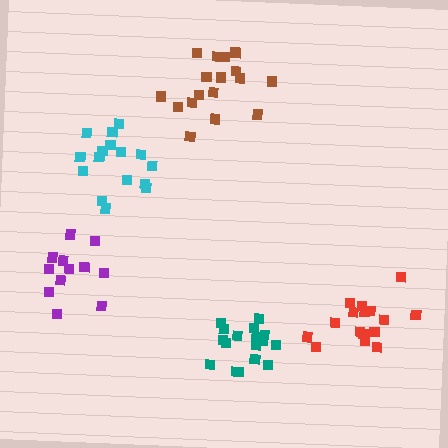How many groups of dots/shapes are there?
There are 5 groups.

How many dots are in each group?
Group 1: 17 dots, Group 2: 17 dots, Group 3: 16 dots, Group 4: 16 dots, Group 5: 12 dots (78 total).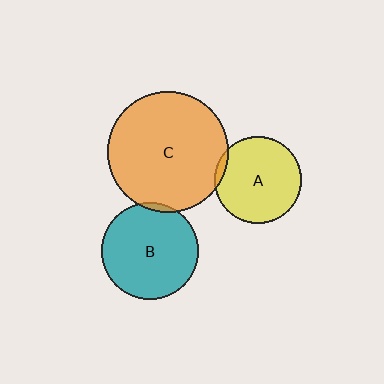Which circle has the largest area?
Circle C (orange).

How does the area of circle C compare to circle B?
Approximately 1.6 times.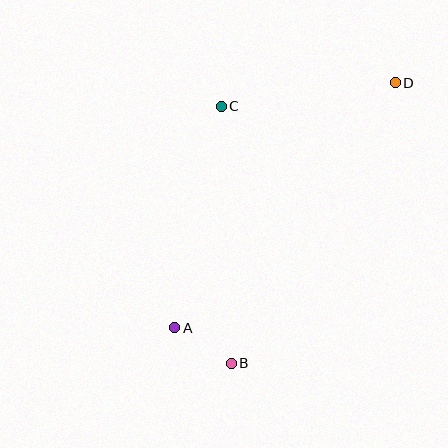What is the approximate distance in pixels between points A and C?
The distance between A and C is approximately 226 pixels.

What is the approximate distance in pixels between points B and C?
The distance between B and C is approximately 257 pixels.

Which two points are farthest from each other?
Points A and D are farthest from each other.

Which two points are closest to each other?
Points A and B are closest to each other.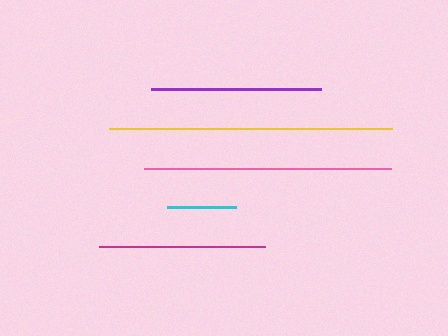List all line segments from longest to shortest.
From longest to shortest: yellow, pink, purple, magenta, cyan.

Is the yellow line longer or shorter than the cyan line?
The yellow line is longer than the cyan line.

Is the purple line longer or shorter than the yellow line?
The yellow line is longer than the purple line.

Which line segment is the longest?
The yellow line is the longest at approximately 283 pixels.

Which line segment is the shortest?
The cyan line is the shortest at approximately 70 pixels.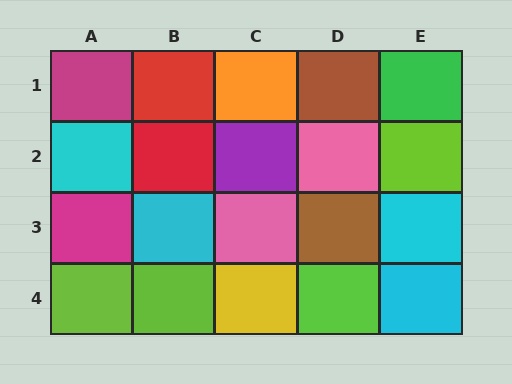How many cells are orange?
1 cell is orange.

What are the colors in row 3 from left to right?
Magenta, cyan, pink, brown, cyan.